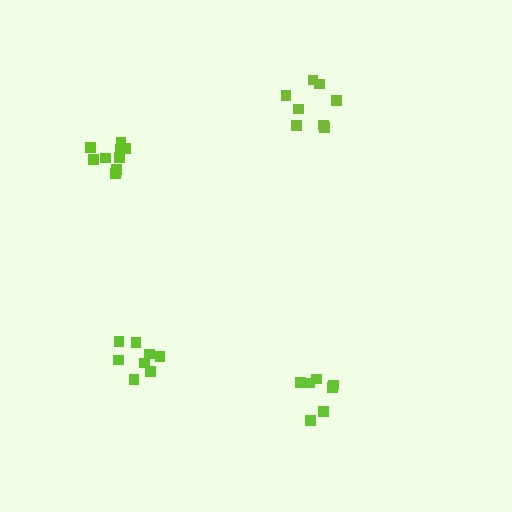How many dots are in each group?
Group 1: 8 dots, Group 2: 7 dots, Group 3: 9 dots, Group 4: 8 dots (32 total).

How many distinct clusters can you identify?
There are 4 distinct clusters.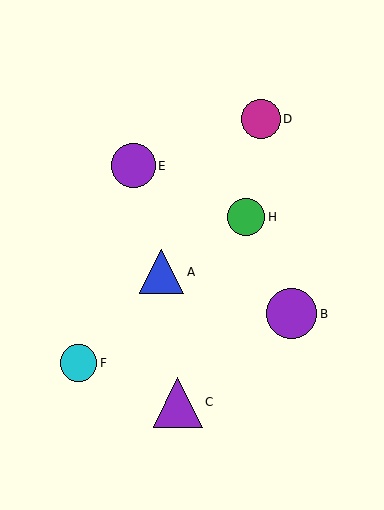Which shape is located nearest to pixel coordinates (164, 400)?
The purple triangle (labeled C) at (178, 402) is nearest to that location.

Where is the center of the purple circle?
The center of the purple circle is at (133, 166).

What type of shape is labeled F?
Shape F is a cyan circle.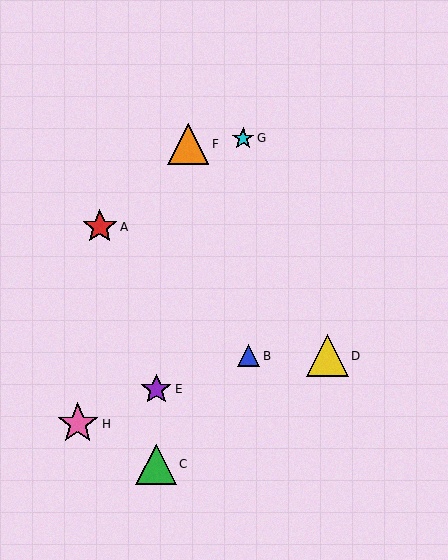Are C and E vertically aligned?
Yes, both are at x≈156.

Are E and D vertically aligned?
No, E is at x≈156 and D is at x≈327.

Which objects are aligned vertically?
Objects C, E are aligned vertically.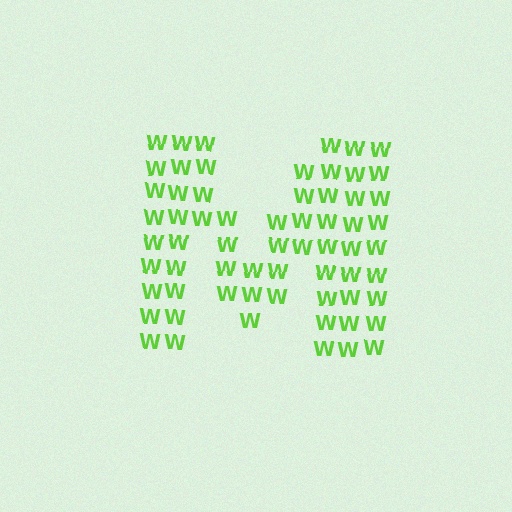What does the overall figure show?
The overall figure shows the letter M.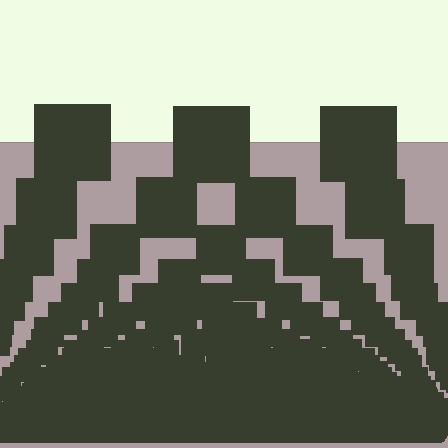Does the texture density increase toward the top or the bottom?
Density increases toward the bottom.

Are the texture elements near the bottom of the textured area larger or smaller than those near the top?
Smaller. The gradient is inverted — elements near the bottom are smaller and denser.